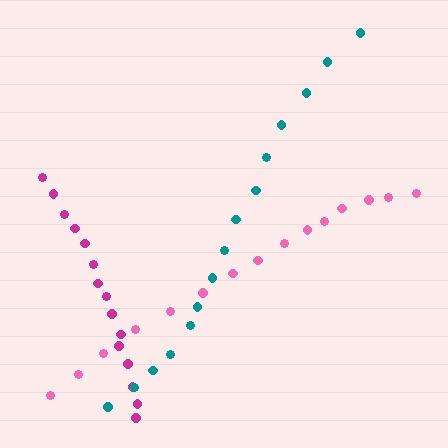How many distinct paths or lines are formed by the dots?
There are 3 distinct paths.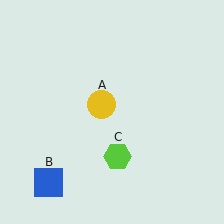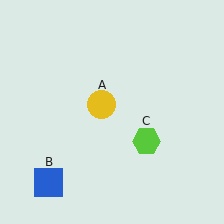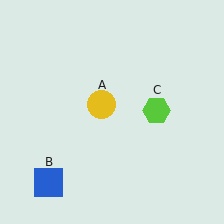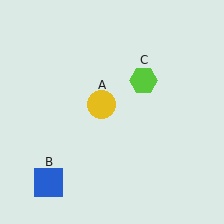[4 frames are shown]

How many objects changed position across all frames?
1 object changed position: lime hexagon (object C).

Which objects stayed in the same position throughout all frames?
Yellow circle (object A) and blue square (object B) remained stationary.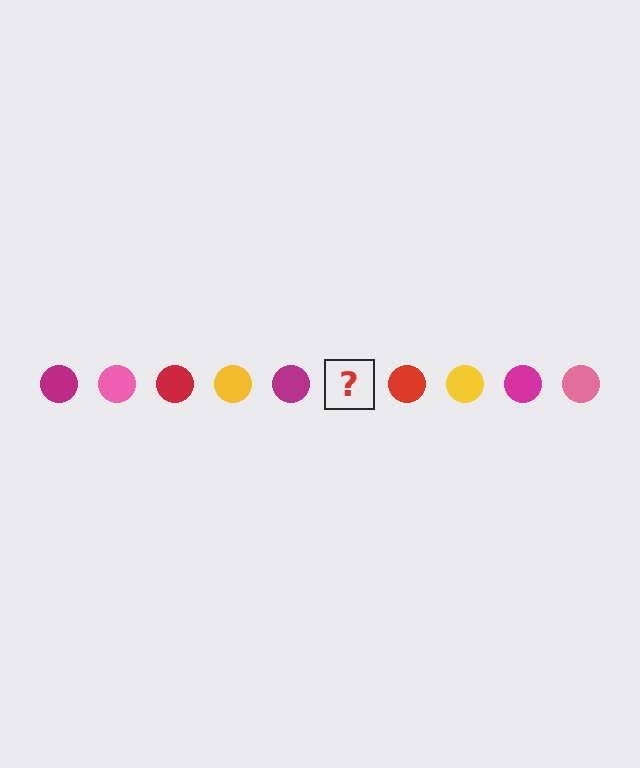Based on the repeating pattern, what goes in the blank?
The blank should be a pink circle.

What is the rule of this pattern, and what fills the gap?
The rule is that the pattern cycles through magenta, pink, red, yellow circles. The gap should be filled with a pink circle.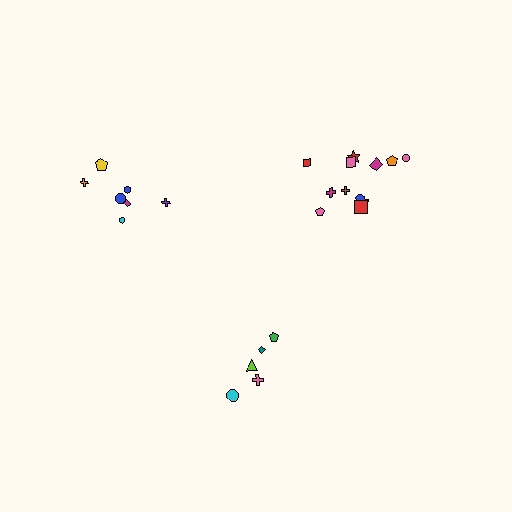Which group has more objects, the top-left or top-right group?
The top-right group.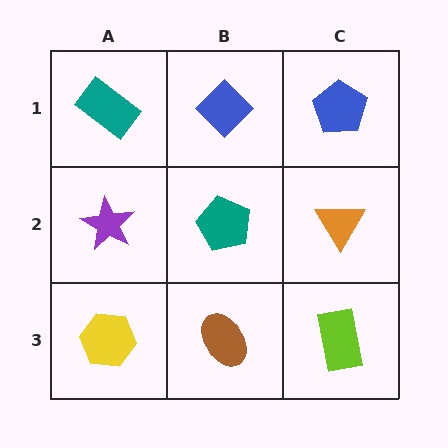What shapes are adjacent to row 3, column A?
A purple star (row 2, column A), a brown ellipse (row 3, column B).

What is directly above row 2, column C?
A blue pentagon.